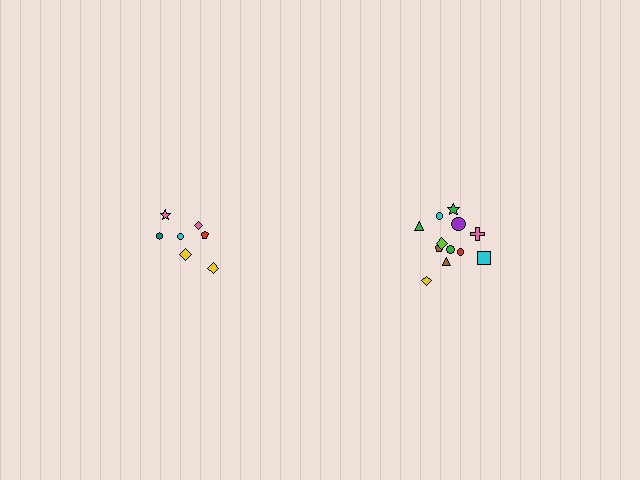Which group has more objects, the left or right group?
The right group.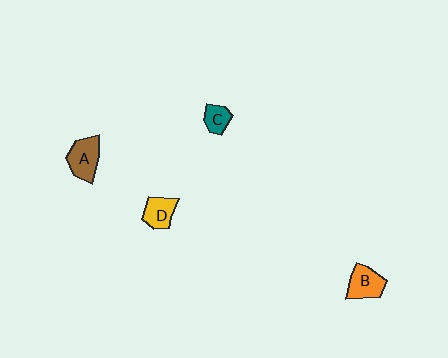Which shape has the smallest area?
Shape C (teal).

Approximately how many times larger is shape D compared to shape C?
Approximately 1.4 times.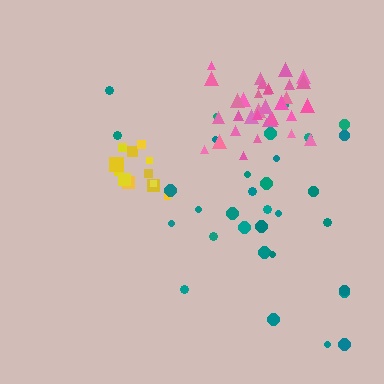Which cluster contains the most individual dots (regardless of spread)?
Pink (33).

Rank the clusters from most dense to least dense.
pink, yellow, teal.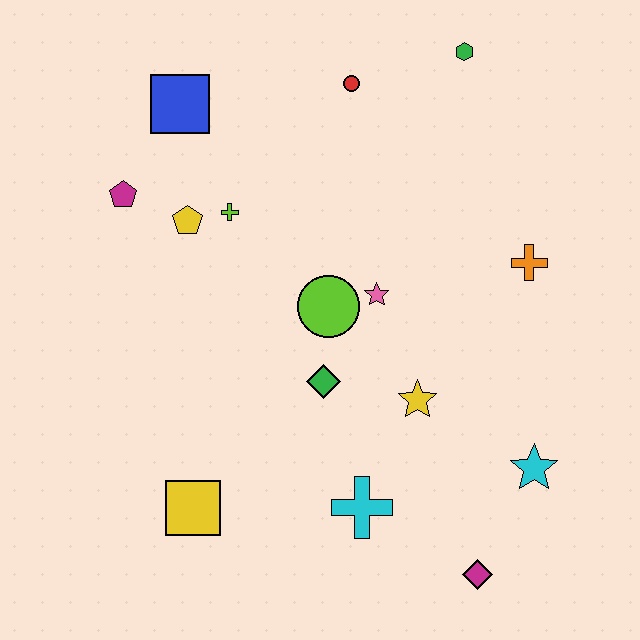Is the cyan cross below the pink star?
Yes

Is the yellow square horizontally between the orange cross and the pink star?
No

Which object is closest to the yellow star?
The green diamond is closest to the yellow star.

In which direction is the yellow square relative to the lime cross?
The yellow square is below the lime cross.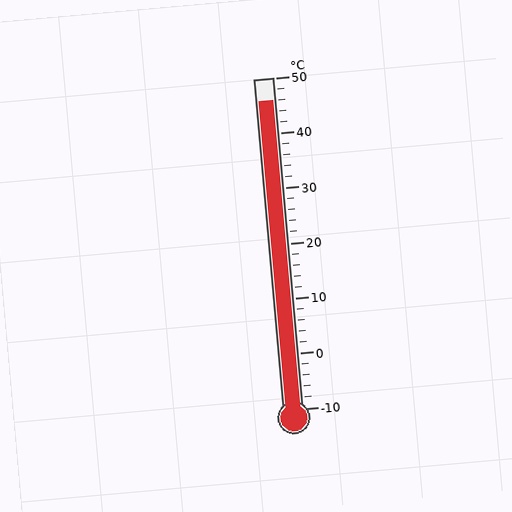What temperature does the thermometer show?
The thermometer shows approximately 46°C.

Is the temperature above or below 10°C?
The temperature is above 10°C.